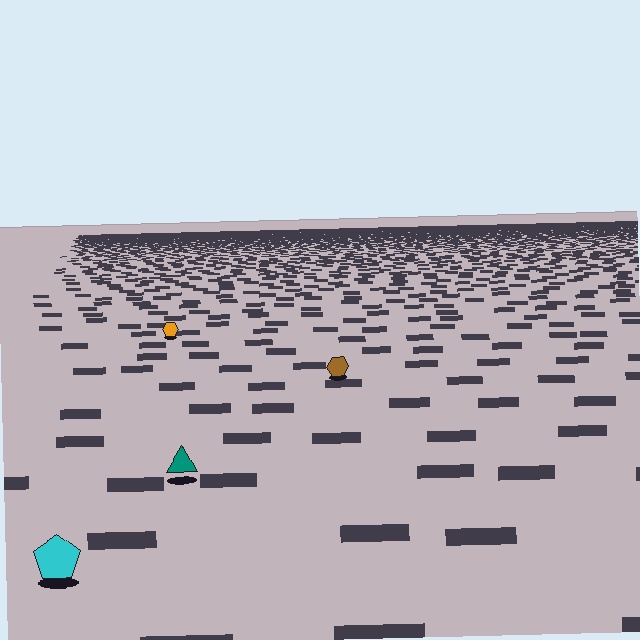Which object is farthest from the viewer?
The orange hexagon is farthest from the viewer. It appears smaller and the ground texture around it is denser.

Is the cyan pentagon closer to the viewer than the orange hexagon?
Yes. The cyan pentagon is closer — you can tell from the texture gradient: the ground texture is coarser near it.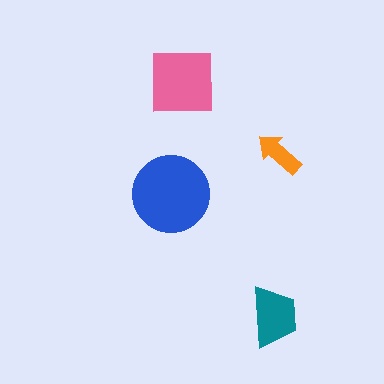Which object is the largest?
The blue circle.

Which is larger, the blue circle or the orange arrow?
The blue circle.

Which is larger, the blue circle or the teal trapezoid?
The blue circle.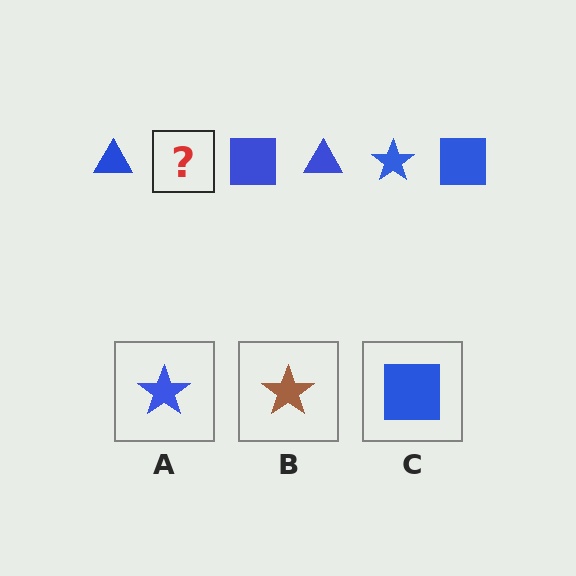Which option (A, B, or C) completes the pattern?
A.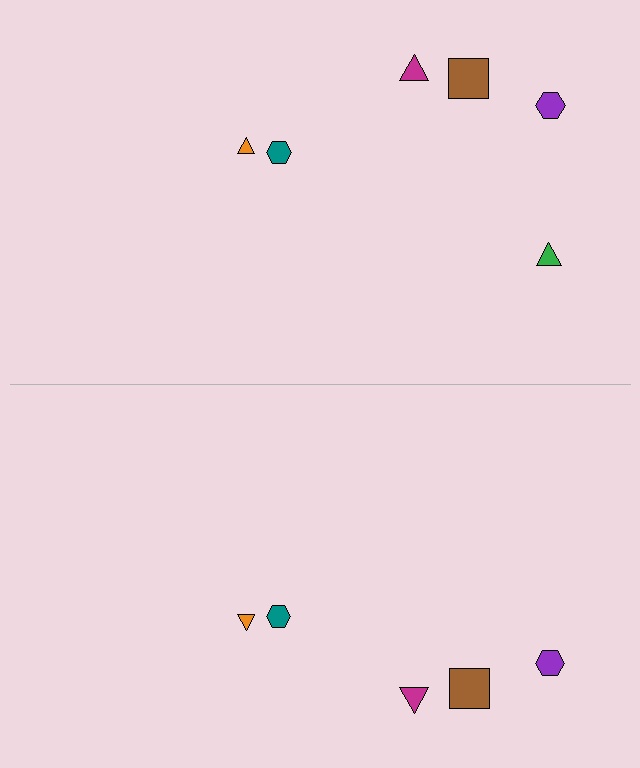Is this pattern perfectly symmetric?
No, the pattern is not perfectly symmetric. A green triangle is missing from the bottom side.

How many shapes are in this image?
There are 11 shapes in this image.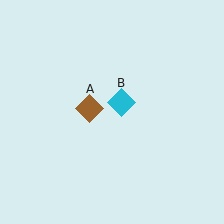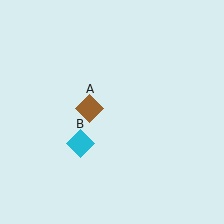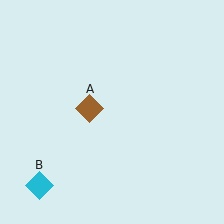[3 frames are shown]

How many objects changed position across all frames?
1 object changed position: cyan diamond (object B).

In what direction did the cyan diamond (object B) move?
The cyan diamond (object B) moved down and to the left.